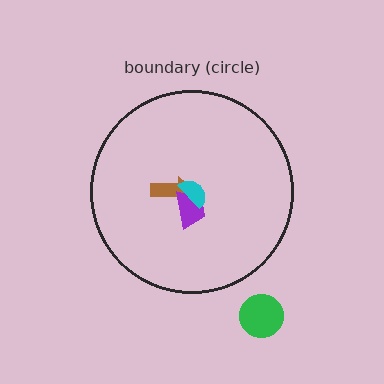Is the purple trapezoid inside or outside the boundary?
Inside.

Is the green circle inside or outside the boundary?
Outside.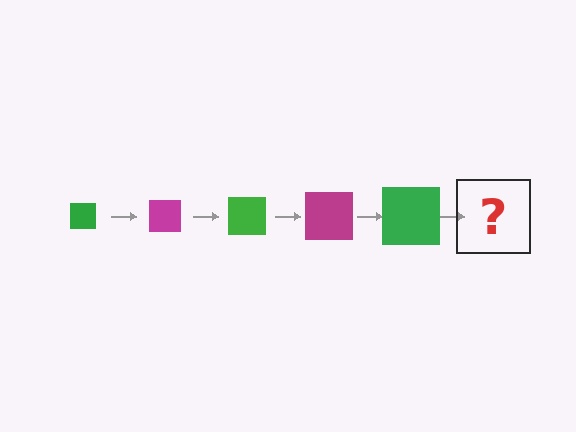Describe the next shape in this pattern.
It should be a magenta square, larger than the previous one.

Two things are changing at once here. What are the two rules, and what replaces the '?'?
The two rules are that the square grows larger each step and the color cycles through green and magenta. The '?' should be a magenta square, larger than the previous one.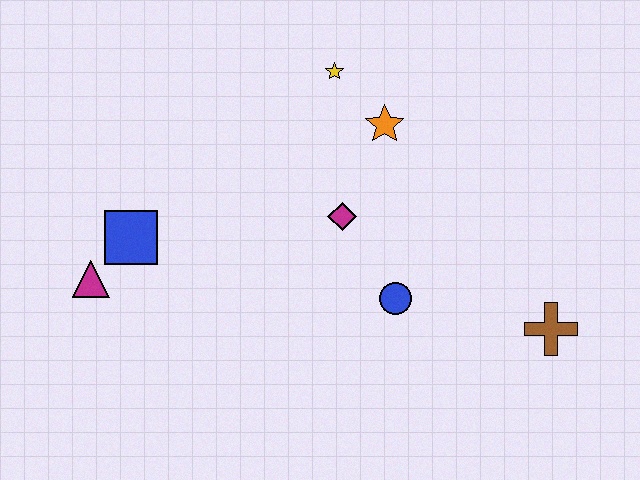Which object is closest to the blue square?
The magenta triangle is closest to the blue square.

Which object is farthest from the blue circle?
The magenta triangle is farthest from the blue circle.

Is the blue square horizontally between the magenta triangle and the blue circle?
Yes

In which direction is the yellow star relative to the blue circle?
The yellow star is above the blue circle.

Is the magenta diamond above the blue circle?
Yes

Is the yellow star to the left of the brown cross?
Yes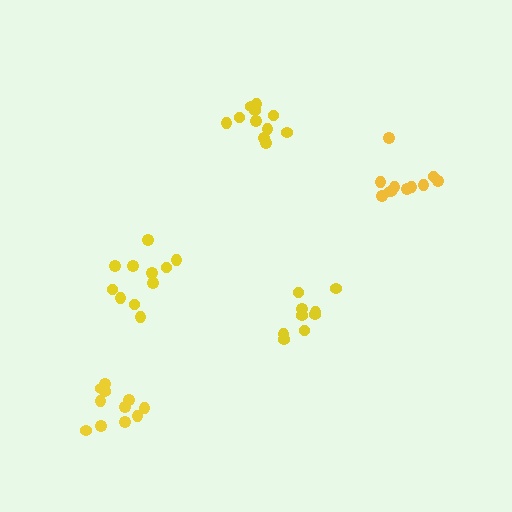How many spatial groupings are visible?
There are 5 spatial groupings.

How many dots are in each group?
Group 1: 9 dots, Group 2: 11 dots, Group 3: 11 dots, Group 4: 11 dots, Group 5: 12 dots (54 total).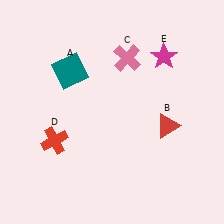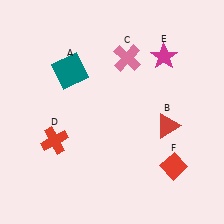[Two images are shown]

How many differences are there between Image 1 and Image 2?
There is 1 difference between the two images.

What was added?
A red diamond (F) was added in Image 2.